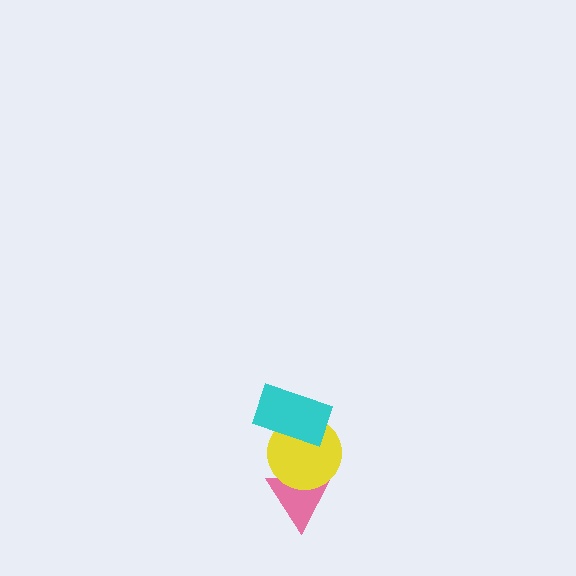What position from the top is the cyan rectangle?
The cyan rectangle is 1st from the top.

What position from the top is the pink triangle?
The pink triangle is 3rd from the top.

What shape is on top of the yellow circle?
The cyan rectangle is on top of the yellow circle.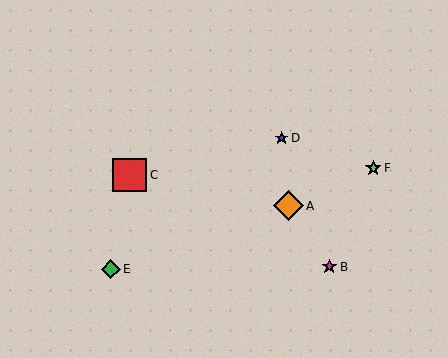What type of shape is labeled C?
Shape C is a red square.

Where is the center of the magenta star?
The center of the magenta star is at (329, 267).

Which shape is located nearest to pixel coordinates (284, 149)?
The blue star (labeled D) at (282, 138) is nearest to that location.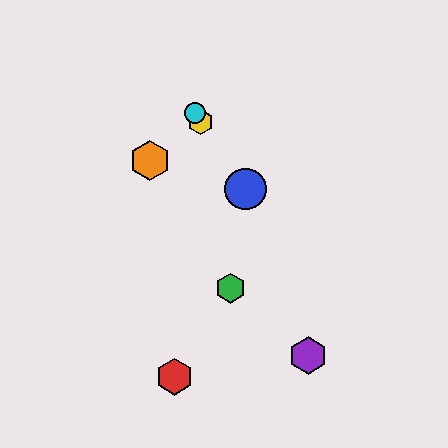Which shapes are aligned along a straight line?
The blue circle, the yellow hexagon, the cyan circle are aligned along a straight line.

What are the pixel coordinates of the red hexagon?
The red hexagon is at (174, 377).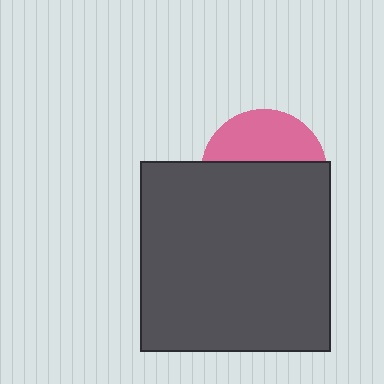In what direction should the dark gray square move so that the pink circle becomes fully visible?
The dark gray square should move down. That is the shortest direction to clear the overlap and leave the pink circle fully visible.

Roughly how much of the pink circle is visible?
A small part of it is visible (roughly 39%).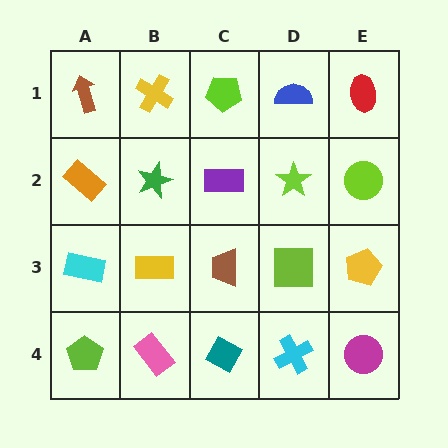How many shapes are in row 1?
5 shapes.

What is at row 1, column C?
A lime pentagon.